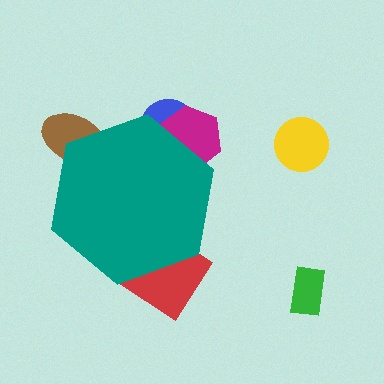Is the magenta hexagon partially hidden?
Yes, the magenta hexagon is partially hidden behind the teal hexagon.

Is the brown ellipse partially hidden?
Yes, the brown ellipse is partially hidden behind the teal hexagon.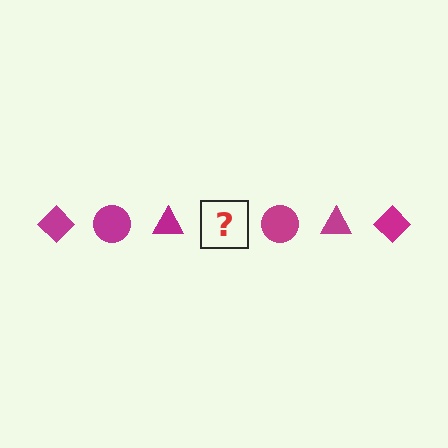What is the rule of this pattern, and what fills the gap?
The rule is that the pattern cycles through diamond, circle, triangle shapes in magenta. The gap should be filled with a magenta diamond.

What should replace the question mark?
The question mark should be replaced with a magenta diamond.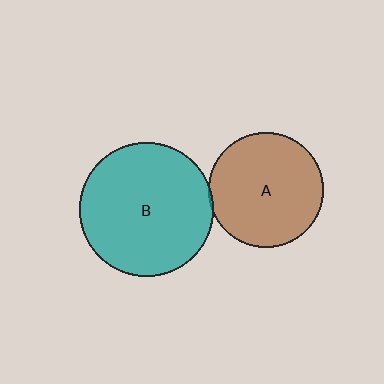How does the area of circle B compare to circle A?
Approximately 1.4 times.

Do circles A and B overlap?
Yes.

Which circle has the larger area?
Circle B (teal).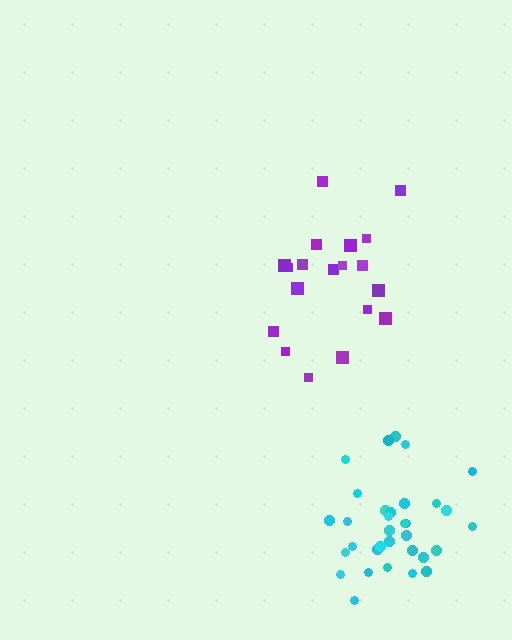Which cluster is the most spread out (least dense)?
Cyan.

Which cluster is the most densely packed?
Purple.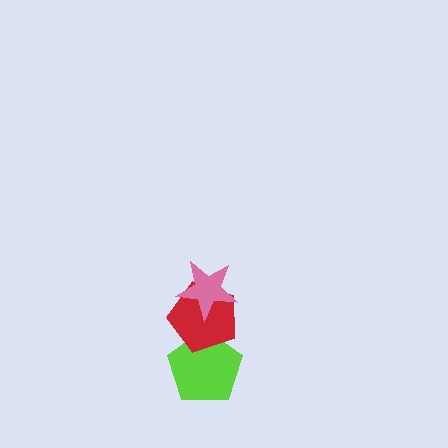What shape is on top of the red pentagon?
The pink star is on top of the red pentagon.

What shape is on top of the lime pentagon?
The red pentagon is on top of the lime pentagon.